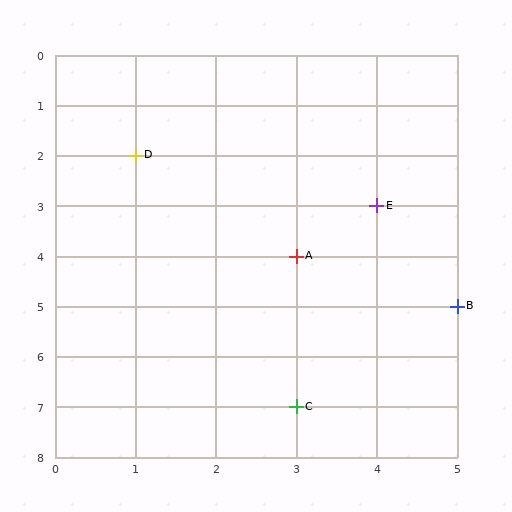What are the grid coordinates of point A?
Point A is at grid coordinates (3, 4).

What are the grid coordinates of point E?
Point E is at grid coordinates (4, 3).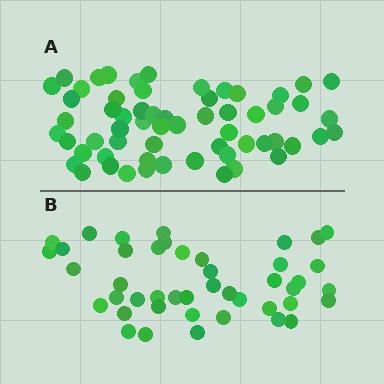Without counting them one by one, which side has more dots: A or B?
Region A (the top region) has more dots.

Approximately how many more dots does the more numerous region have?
Region A has approximately 15 more dots than region B.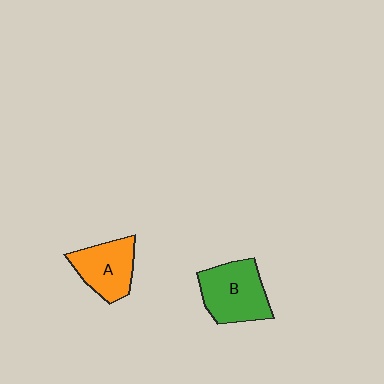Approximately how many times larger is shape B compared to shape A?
Approximately 1.2 times.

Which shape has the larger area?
Shape B (green).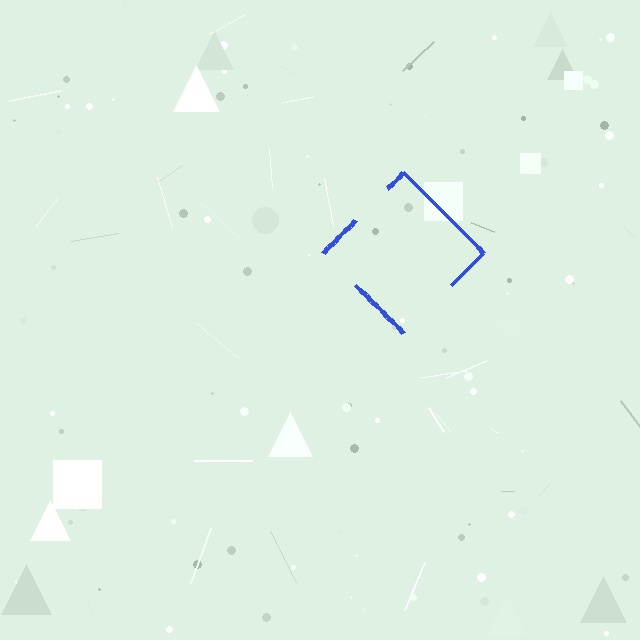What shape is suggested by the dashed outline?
The dashed outline suggests a diamond.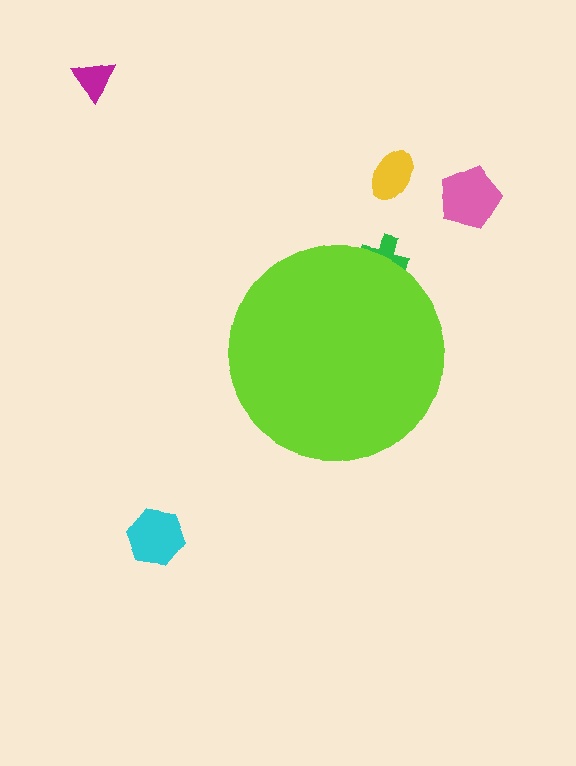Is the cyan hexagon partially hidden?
No, the cyan hexagon is fully visible.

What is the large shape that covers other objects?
A lime circle.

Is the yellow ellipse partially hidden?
No, the yellow ellipse is fully visible.